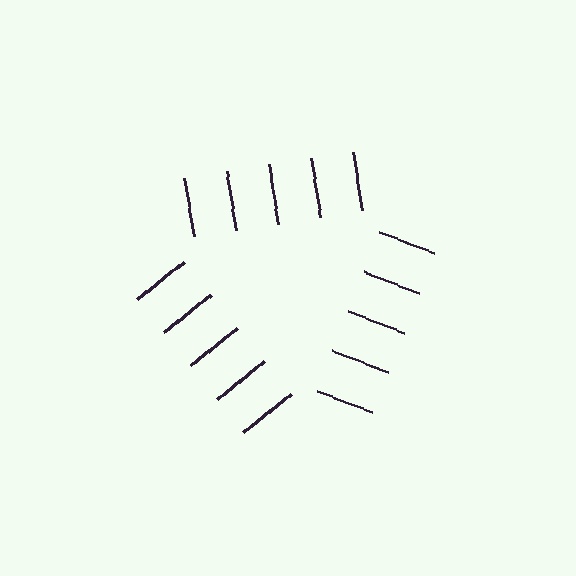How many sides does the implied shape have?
3 sides — the line-ends trace a triangle.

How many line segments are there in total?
15 — 5 along each of the 3 edges.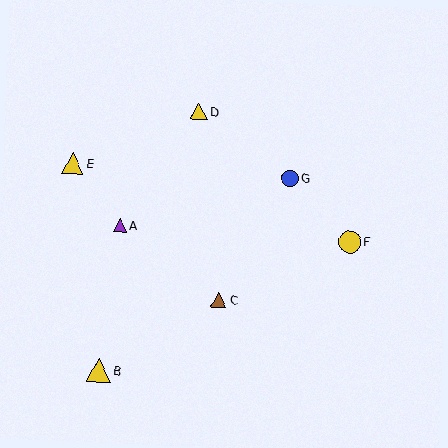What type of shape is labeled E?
Shape E is a yellow triangle.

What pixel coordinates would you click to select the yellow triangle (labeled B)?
Click at (99, 370) to select the yellow triangle B.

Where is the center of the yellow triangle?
The center of the yellow triangle is at (73, 163).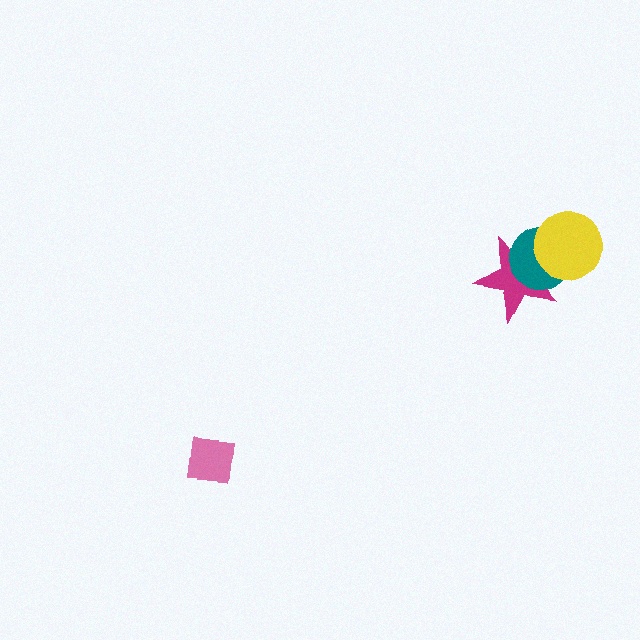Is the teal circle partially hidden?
Yes, it is partially covered by another shape.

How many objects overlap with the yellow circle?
2 objects overlap with the yellow circle.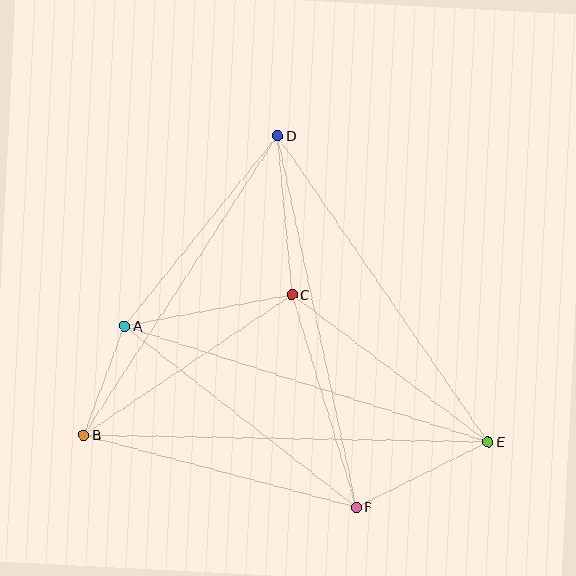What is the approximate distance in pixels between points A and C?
The distance between A and C is approximately 171 pixels.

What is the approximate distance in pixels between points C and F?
The distance between C and F is approximately 222 pixels.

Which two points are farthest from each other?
Points B and E are farthest from each other.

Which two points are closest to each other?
Points A and B are closest to each other.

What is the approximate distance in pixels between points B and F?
The distance between B and F is approximately 281 pixels.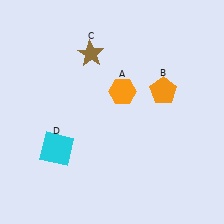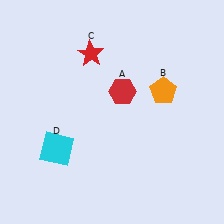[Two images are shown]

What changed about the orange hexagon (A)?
In Image 1, A is orange. In Image 2, it changed to red.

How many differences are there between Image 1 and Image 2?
There are 2 differences between the two images.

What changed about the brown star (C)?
In Image 1, C is brown. In Image 2, it changed to red.